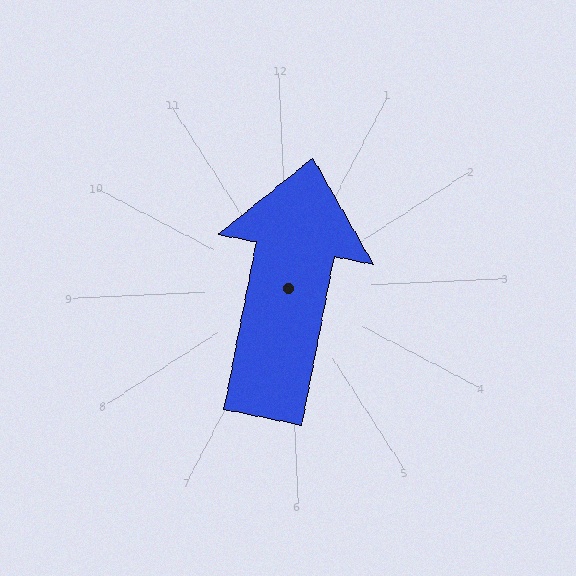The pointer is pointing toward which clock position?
Roughly 12 o'clock.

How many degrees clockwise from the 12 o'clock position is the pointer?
Approximately 14 degrees.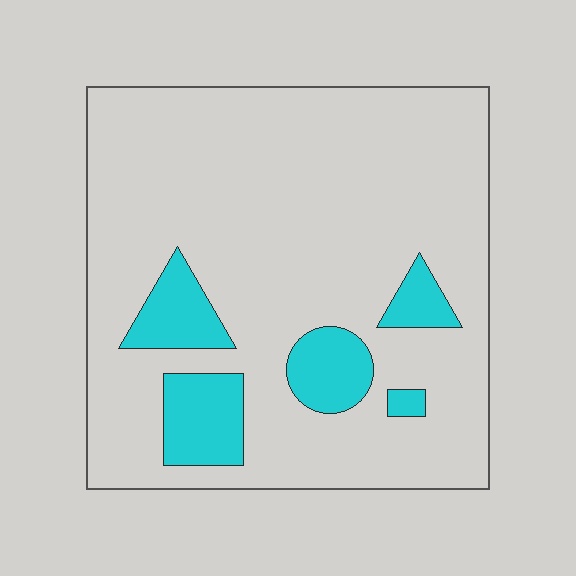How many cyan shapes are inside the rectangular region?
5.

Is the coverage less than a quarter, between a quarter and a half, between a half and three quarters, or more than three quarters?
Less than a quarter.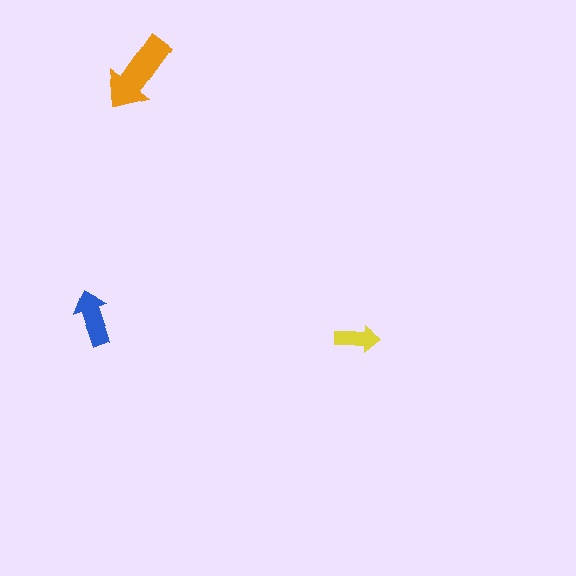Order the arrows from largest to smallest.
the orange one, the blue one, the yellow one.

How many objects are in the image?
There are 3 objects in the image.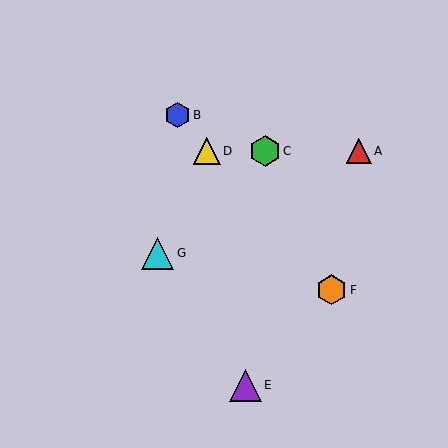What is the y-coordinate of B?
Object B is at y≈115.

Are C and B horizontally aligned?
No, C is at y≈151 and B is at y≈115.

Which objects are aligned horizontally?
Objects A, C, D are aligned horizontally.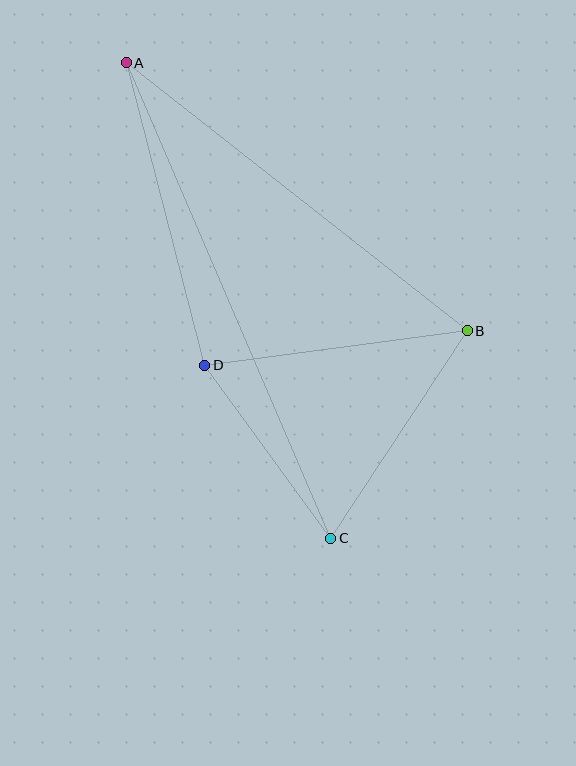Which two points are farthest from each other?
Points A and C are farthest from each other.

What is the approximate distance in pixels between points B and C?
The distance between B and C is approximately 248 pixels.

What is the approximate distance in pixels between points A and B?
The distance between A and B is approximately 434 pixels.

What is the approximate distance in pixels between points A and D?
The distance between A and D is approximately 313 pixels.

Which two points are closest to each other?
Points C and D are closest to each other.